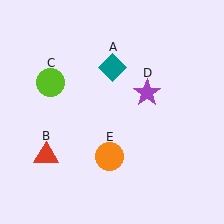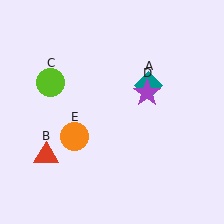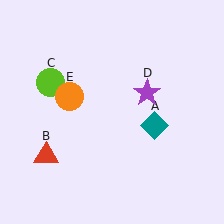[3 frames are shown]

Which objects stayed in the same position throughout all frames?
Red triangle (object B) and lime circle (object C) and purple star (object D) remained stationary.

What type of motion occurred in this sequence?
The teal diamond (object A), orange circle (object E) rotated clockwise around the center of the scene.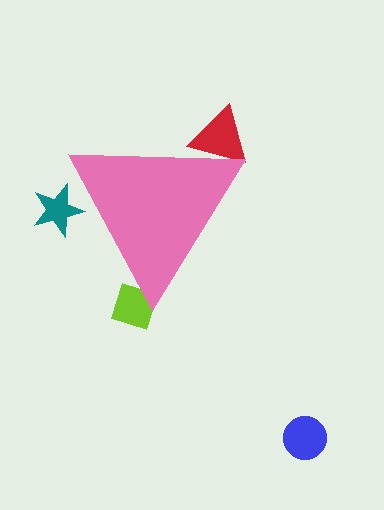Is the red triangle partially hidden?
Yes, the red triangle is partially hidden behind the pink triangle.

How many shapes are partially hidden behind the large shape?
3 shapes are partially hidden.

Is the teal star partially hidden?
Yes, the teal star is partially hidden behind the pink triangle.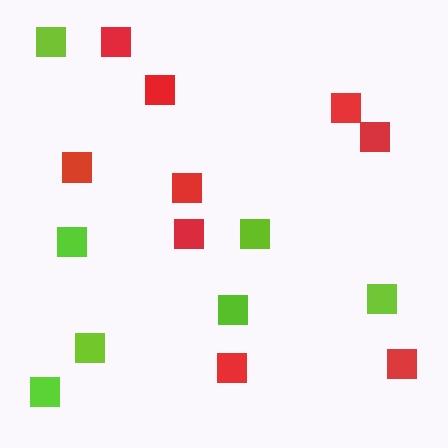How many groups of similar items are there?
There are 2 groups: one group of red squares (9) and one group of lime squares (7).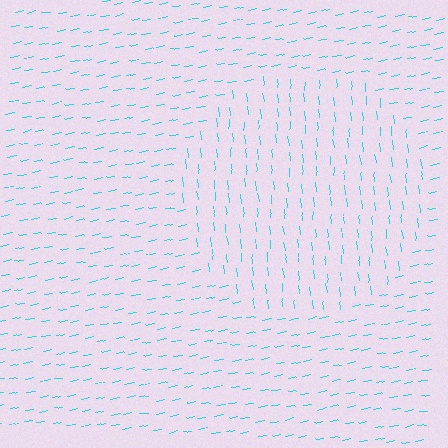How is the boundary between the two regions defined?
The boundary is defined purely by a change in line orientation (approximately 85 degrees difference). All lines are the same color and thickness.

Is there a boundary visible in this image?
Yes, there is a texture boundary formed by a change in line orientation.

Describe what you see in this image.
The image is filled with small cyan line segments. A circle region in the image has lines oriented differently from the surrounding lines, creating a visible texture boundary.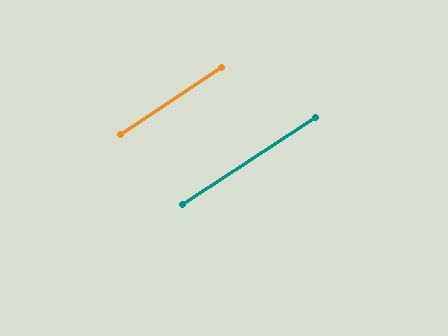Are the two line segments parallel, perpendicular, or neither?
Parallel — their directions differ by only 0.3°.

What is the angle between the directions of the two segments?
Approximately 0 degrees.